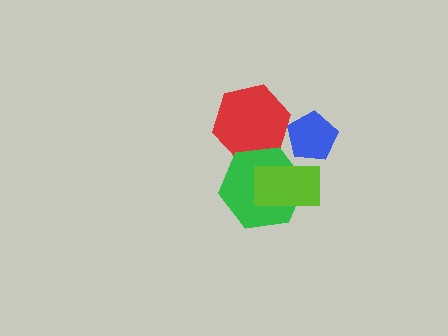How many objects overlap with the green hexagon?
2 objects overlap with the green hexagon.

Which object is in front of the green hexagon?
The lime rectangle is in front of the green hexagon.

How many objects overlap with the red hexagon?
1 object overlaps with the red hexagon.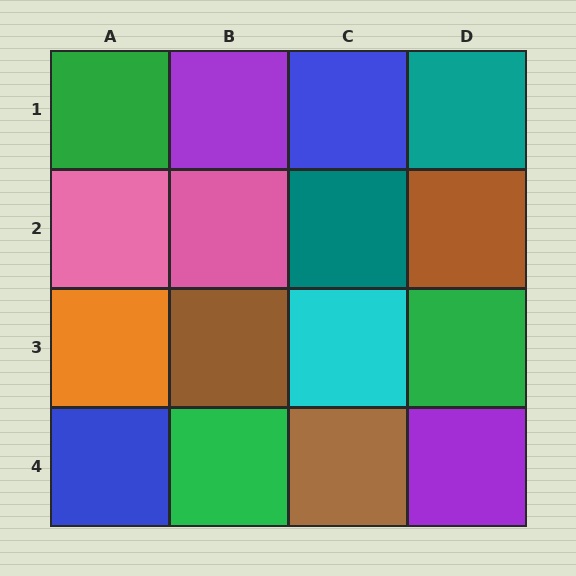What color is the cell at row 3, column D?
Green.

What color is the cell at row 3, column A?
Orange.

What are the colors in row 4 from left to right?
Blue, green, brown, purple.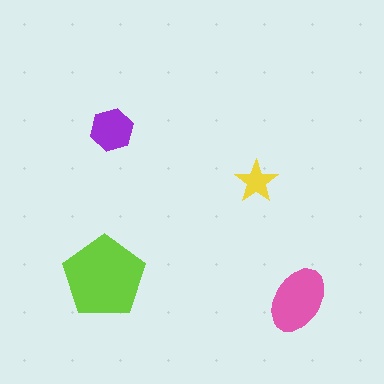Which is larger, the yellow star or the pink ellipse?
The pink ellipse.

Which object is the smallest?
The yellow star.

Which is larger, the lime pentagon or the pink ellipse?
The lime pentagon.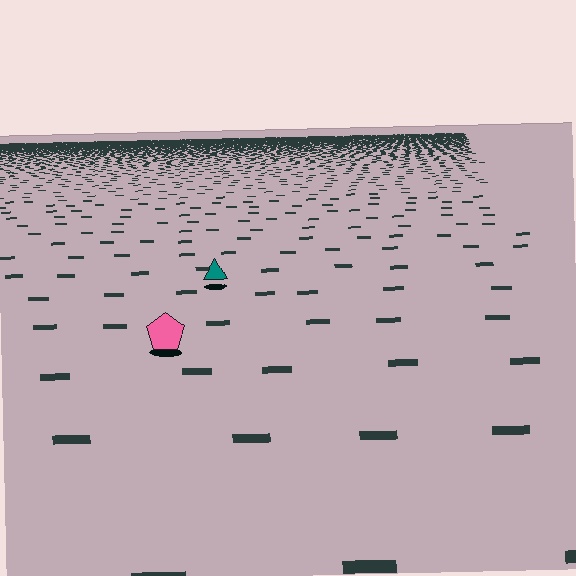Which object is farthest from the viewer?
The teal triangle is farthest from the viewer. It appears smaller and the ground texture around it is denser.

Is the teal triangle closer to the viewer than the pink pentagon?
No. The pink pentagon is closer — you can tell from the texture gradient: the ground texture is coarser near it.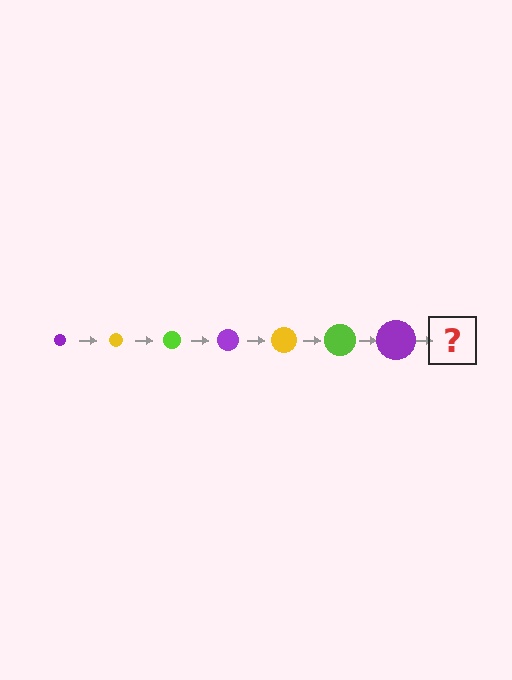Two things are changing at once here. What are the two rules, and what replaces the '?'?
The two rules are that the circle grows larger each step and the color cycles through purple, yellow, and lime. The '?' should be a yellow circle, larger than the previous one.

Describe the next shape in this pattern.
It should be a yellow circle, larger than the previous one.